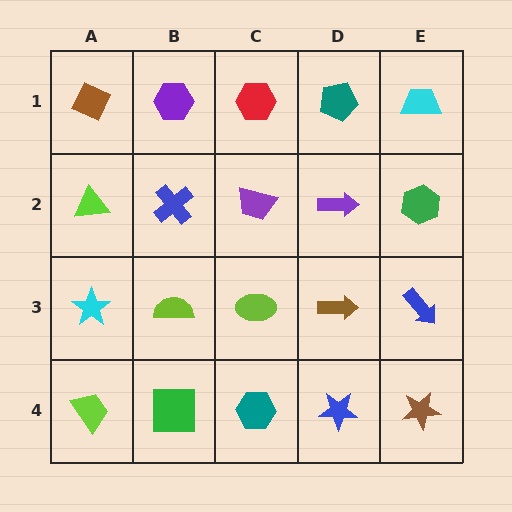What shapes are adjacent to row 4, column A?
A cyan star (row 3, column A), a green square (row 4, column B).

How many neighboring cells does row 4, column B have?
3.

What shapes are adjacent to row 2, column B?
A purple hexagon (row 1, column B), a lime semicircle (row 3, column B), a lime triangle (row 2, column A), a purple trapezoid (row 2, column C).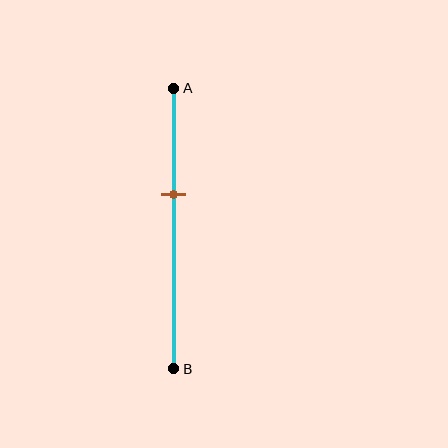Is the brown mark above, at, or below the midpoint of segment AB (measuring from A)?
The brown mark is above the midpoint of segment AB.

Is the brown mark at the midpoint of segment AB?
No, the mark is at about 40% from A, not at the 50% midpoint.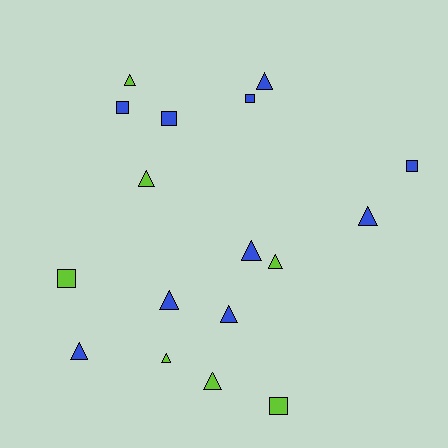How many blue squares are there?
There are 4 blue squares.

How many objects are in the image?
There are 17 objects.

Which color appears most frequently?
Blue, with 10 objects.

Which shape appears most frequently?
Triangle, with 11 objects.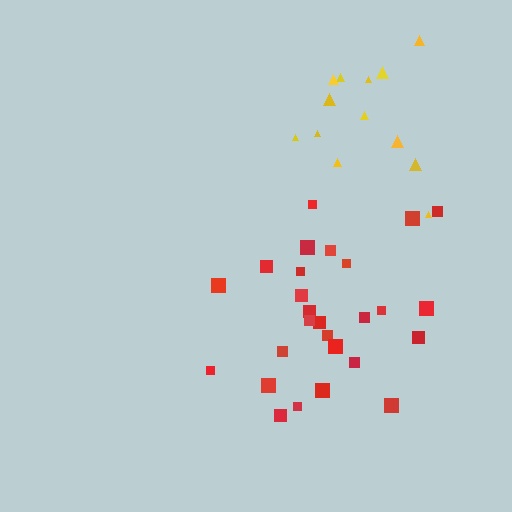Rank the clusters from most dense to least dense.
red, yellow.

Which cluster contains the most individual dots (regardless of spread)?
Red (27).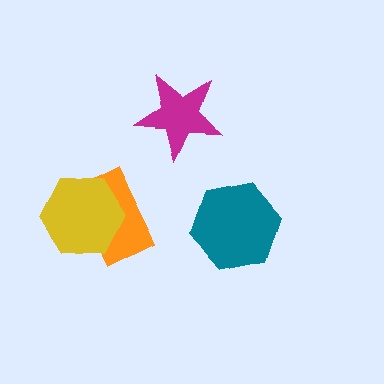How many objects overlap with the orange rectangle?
1 object overlaps with the orange rectangle.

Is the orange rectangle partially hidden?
Yes, it is partially covered by another shape.